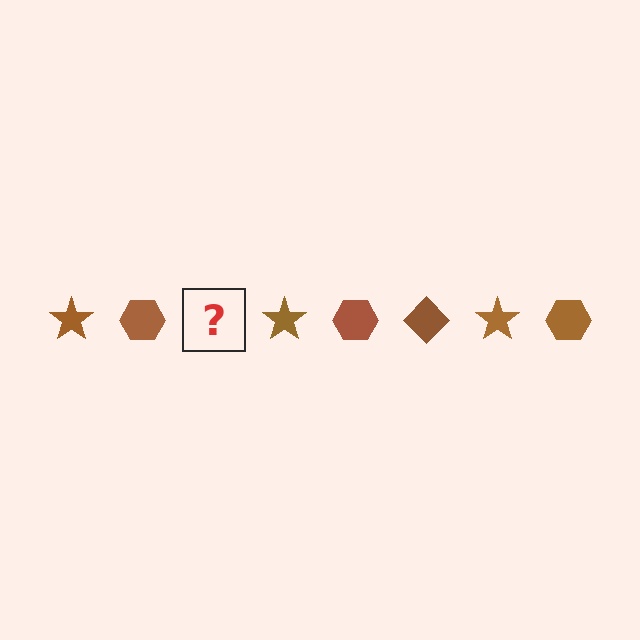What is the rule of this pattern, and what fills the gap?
The rule is that the pattern cycles through star, hexagon, diamond shapes in brown. The gap should be filled with a brown diamond.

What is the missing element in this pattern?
The missing element is a brown diamond.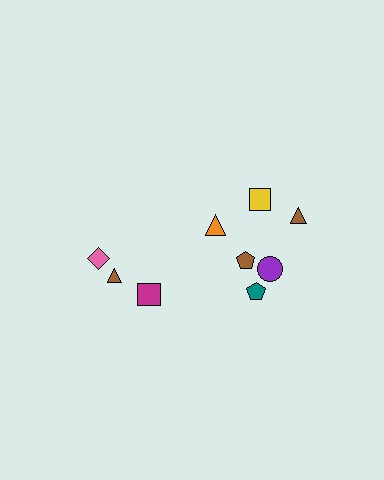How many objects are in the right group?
There are 6 objects.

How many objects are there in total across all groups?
There are 9 objects.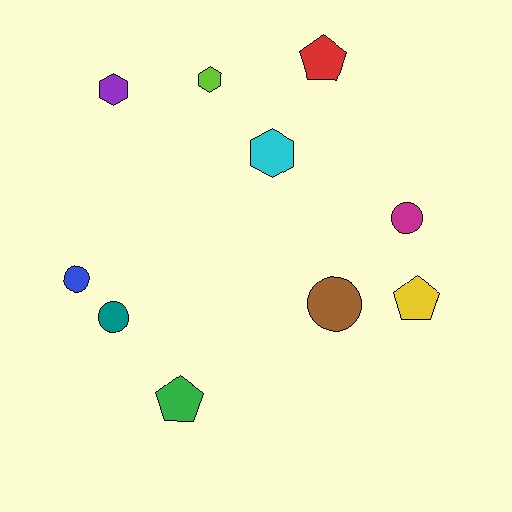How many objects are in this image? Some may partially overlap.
There are 10 objects.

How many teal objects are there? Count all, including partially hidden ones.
There is 1 teal object.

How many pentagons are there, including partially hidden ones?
There are 3 pentagons.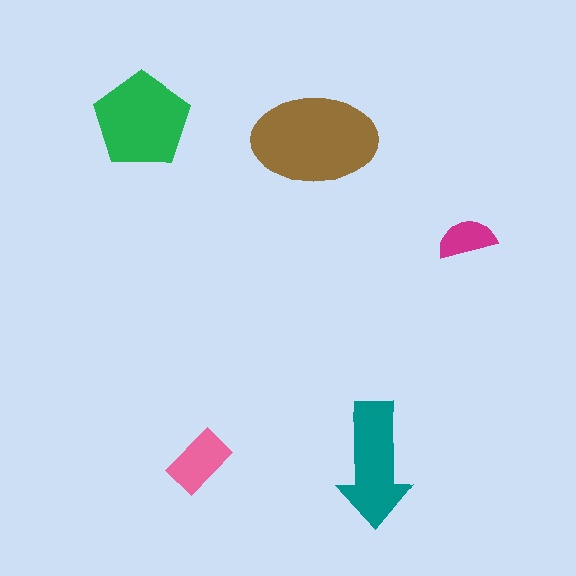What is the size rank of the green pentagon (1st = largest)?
2nd.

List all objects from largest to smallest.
The brown ellipse, the green pentagon, the teal arrow, the pink rectangle, the magenta semicircle.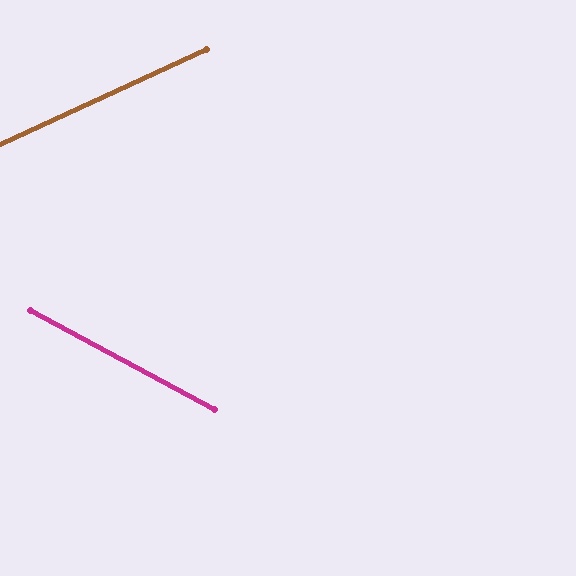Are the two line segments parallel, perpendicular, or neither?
Neither parallel nor perpendicular — they differ by about 53°.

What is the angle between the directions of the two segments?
Approximately 53 degrees.